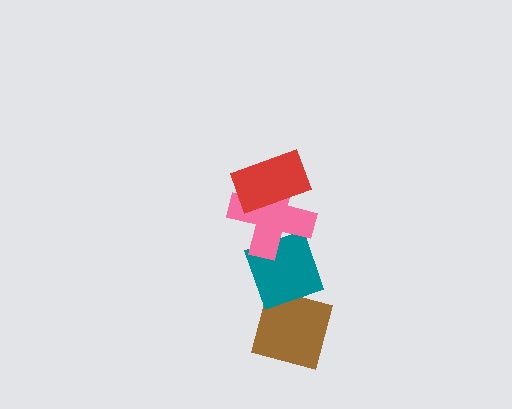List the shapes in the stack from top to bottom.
From top to bottom: the red rectangle, the pink cross, the teal diamond, the brown diamond.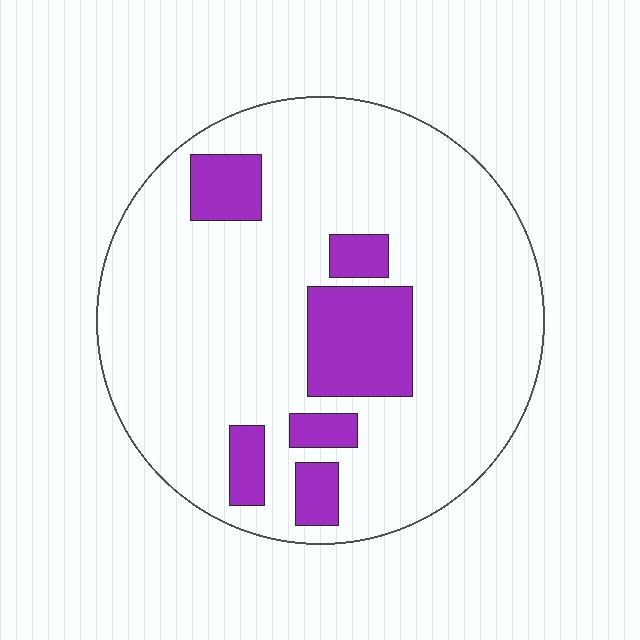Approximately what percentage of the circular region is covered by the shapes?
Approximately 15%.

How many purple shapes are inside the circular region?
6.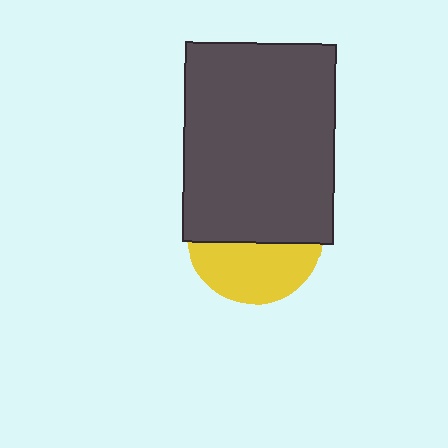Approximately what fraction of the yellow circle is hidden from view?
Roughly 57% of the yellow circle is hidden behind the dark gray rectangle.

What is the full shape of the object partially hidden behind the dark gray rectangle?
The partially hidden object is a yellow circle.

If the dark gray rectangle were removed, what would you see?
You would see the complete yellow circle.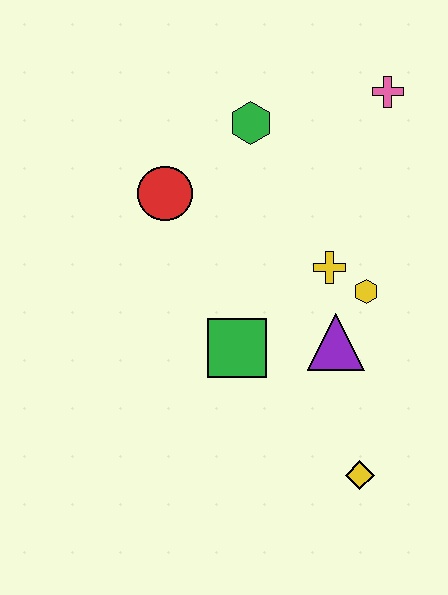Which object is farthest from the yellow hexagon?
The red circle is farthest from the yellow hexagon.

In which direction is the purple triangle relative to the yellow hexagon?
The purple triangle is below the yellow hexagon.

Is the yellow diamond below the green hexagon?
Yes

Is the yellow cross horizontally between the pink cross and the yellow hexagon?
No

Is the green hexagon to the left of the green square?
No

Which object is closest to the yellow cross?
The yellow hexagon is closest to the yellow cross.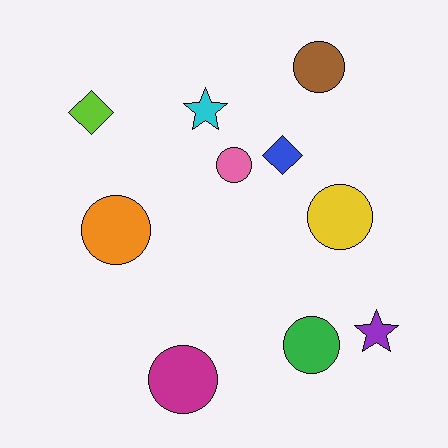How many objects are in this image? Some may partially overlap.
There are 10 objects.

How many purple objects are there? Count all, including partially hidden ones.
There is 1 purple object.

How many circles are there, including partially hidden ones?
There are 6 circles.